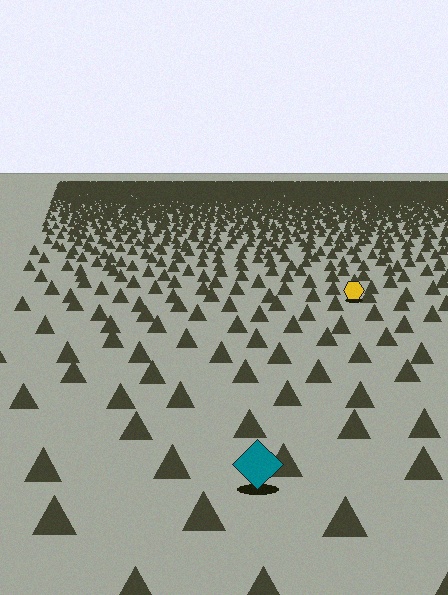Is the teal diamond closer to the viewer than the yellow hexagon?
Yes. The teal diamond is closer — you can tell from the texture gradient: the ground texture is coarser near it.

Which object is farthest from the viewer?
The yellow hexagon is farthest from the viewer. It appears smaller and the ground texture around it is denser.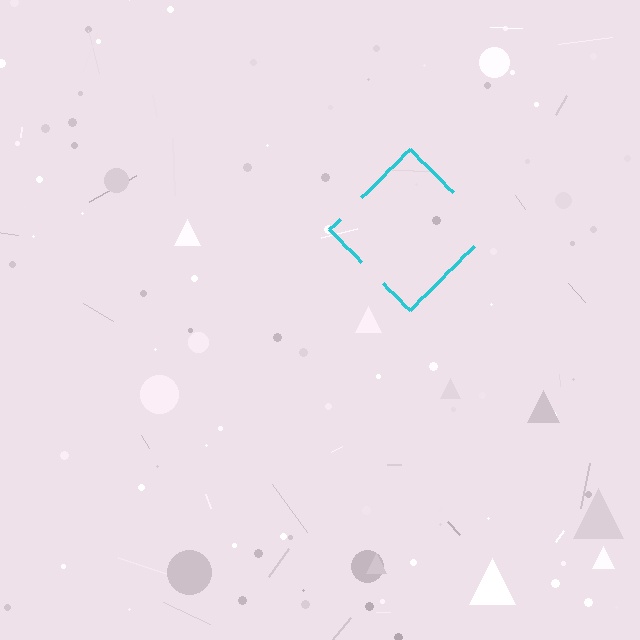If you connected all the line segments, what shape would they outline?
They would outline a diamond.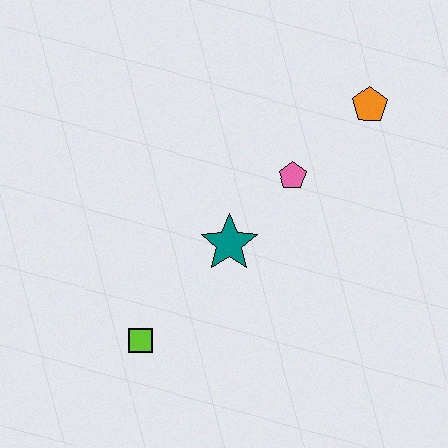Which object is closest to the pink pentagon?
The teal star is closest to the pink pentagon.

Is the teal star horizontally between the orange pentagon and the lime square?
Yes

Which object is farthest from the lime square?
The orange pentagon is farthest from the lime square.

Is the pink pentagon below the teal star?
No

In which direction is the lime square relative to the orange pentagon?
The lime square is below the orange pentagon.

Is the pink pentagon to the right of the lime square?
Yes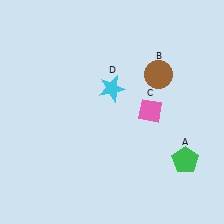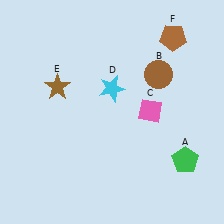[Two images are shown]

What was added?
A brown star (E), a brown pentagon (F) were added in Image 2.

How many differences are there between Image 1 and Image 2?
There are 2 differences between the two images.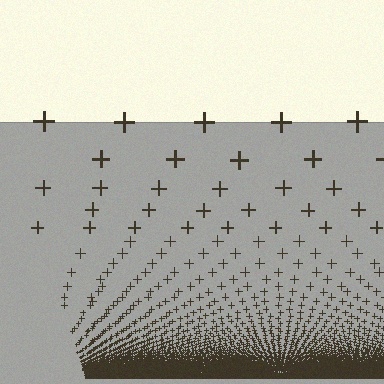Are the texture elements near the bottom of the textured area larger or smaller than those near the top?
Smaller. The gradient is inverted — elements near the bottom are smaller and denser.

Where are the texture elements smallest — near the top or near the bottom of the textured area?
Near the bottom.